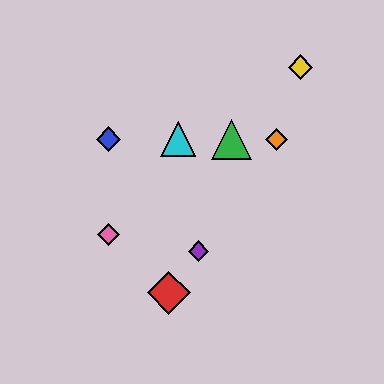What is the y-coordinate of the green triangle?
The green triangle is at y≈139.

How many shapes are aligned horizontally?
4 shapes (the blue diamond, the green triangle, the orange diamond, the cyan triangle) are aligned horizontally.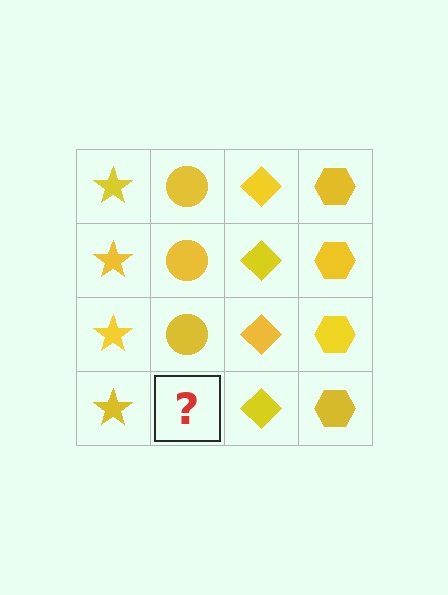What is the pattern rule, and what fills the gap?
The rule is that each column has a consistent shape. The gap should be filled with a yellow circle.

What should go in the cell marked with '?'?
The missing cell should contain a yellow circle.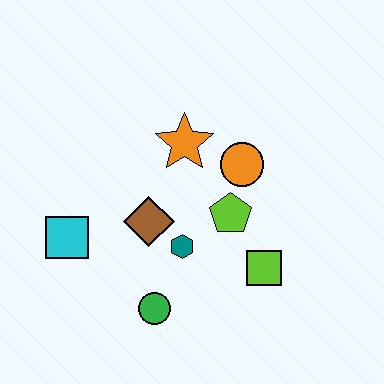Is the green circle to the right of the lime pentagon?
No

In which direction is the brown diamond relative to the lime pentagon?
The brown diamond is to the left of the lime pentagon.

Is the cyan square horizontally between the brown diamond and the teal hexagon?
No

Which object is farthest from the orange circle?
The cyan square is farthest from the orange circle.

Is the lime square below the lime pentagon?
Yes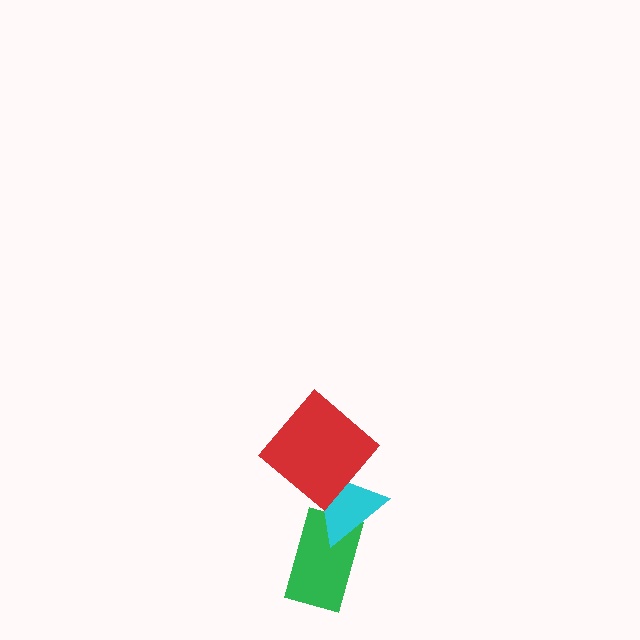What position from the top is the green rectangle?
The green rectangle is 3rd from the top.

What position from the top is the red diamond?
The red diamond is 1st from the top.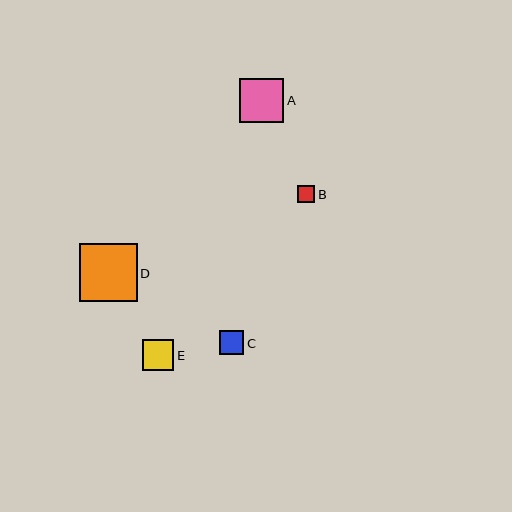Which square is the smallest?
Square B is the smallest with a size of approximately 17 pixels.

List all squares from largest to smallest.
From largest to smallest: D, A, E, C, B.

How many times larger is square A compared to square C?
Square A is approximately 1.9 times the size of square C.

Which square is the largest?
Square D is the largest with a size of approximately 58 pixels.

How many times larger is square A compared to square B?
Square A is approximately 2.5 times the size of square B.